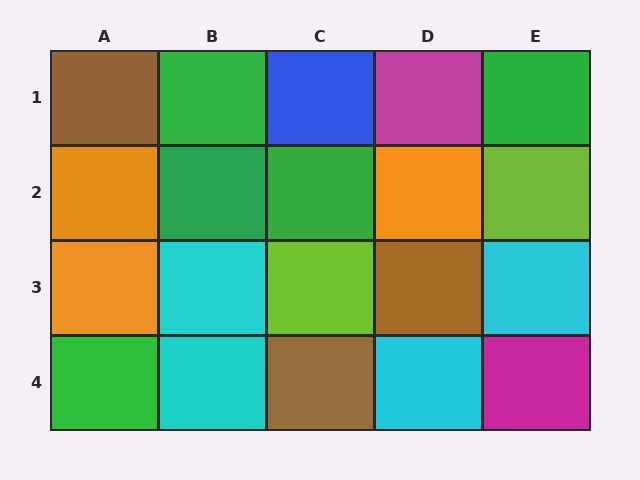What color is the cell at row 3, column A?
Orange.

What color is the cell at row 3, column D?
Brown.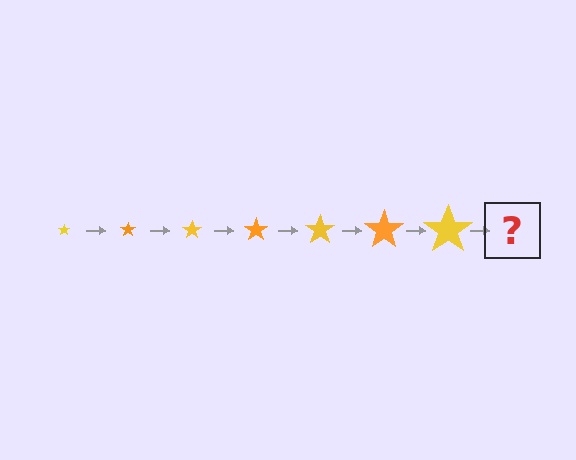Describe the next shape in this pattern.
It should be an orange star, larger than the previous one.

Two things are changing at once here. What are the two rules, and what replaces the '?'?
The two rules are that the star grows larger each step and the color cycles through yellow and orange. The '?' should be an orange star, larger than the previous one.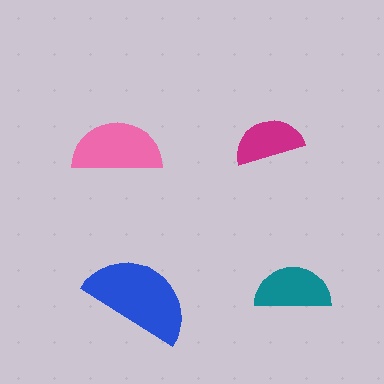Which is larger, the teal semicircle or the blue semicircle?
The blue one.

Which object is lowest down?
The blue semicircle is bottommost.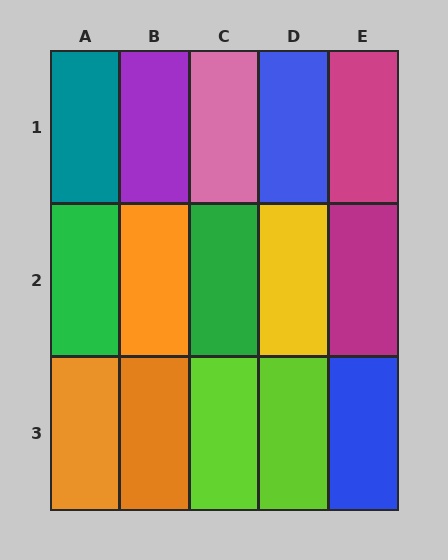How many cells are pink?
1 cell is pink.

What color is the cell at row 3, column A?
Orange.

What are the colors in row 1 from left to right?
Teal, purple, pink, blue, magenta.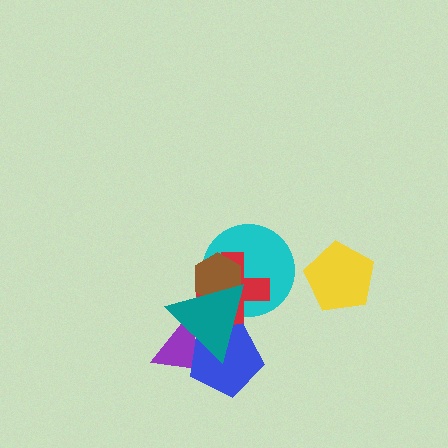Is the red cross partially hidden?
Yes, it is partially covered by another shape.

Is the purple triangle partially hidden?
Yes, it is partially covered by another shape.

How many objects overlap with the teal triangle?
5 objects overlap with the teal triangle.